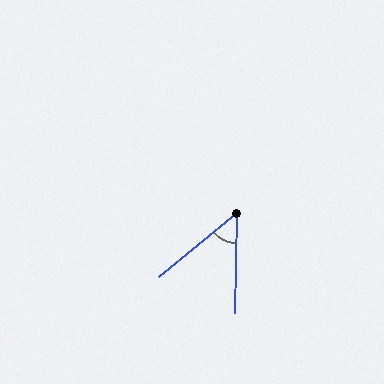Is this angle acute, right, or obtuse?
It is acute.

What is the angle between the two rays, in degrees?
Approximately 50 degrees.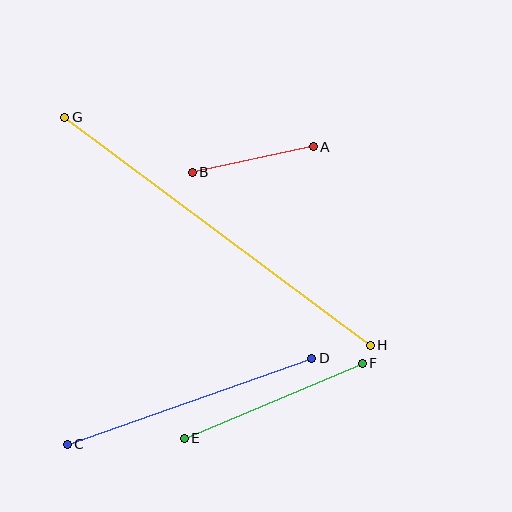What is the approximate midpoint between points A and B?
The midpoint is at approximately (253, 160) pixels.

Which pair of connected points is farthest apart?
Points G and H are farthest apart.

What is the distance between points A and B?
The distance is approximately 124 pixels.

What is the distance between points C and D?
The distance is approximately 259 pixels.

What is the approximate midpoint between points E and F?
The midpoint is at approximately (273, 401) pixels.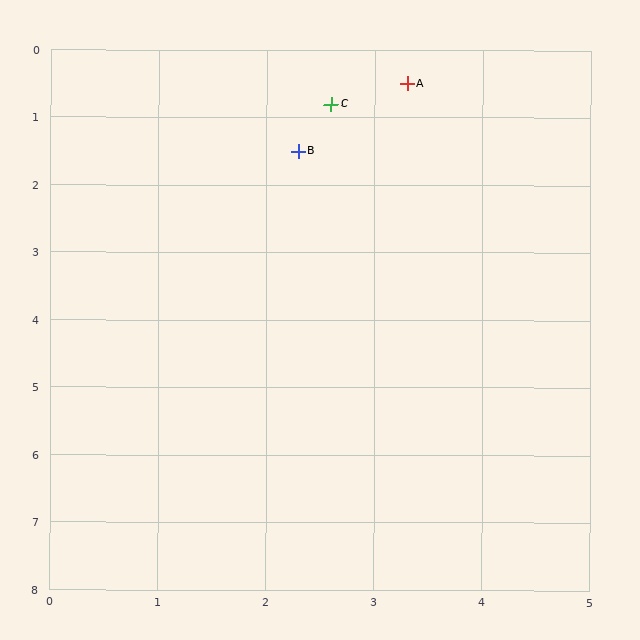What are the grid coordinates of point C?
Point C is at approximately (2.6, 0.8).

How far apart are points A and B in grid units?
Points A and B are about 1.4 grid units apart.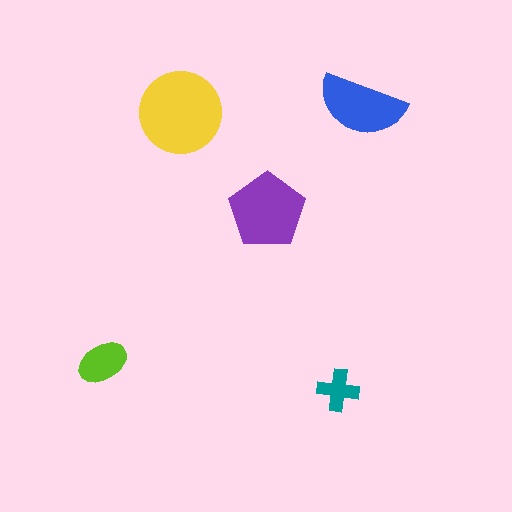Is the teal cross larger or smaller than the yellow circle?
Smaller.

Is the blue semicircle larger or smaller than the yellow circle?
Smaller.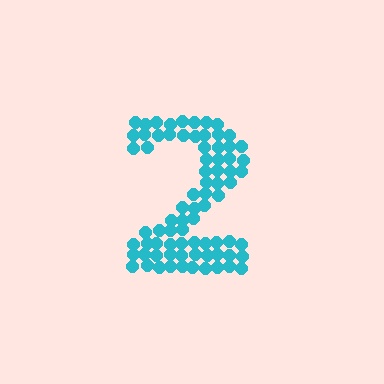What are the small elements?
The small elements are circles.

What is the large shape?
The large shape is the digit 2.